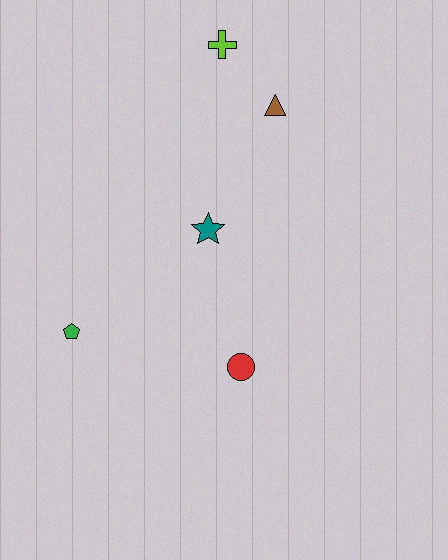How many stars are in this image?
There is 1 star.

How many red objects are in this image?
There is 1 red object.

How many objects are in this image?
There are 5 objects.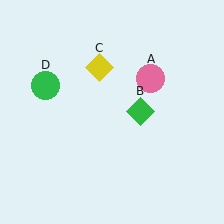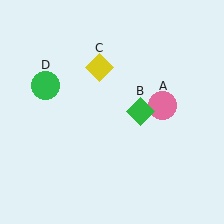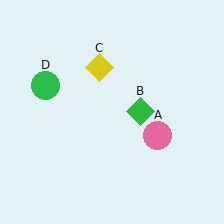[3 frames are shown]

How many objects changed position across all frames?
1 object changed position: pink circle (object A).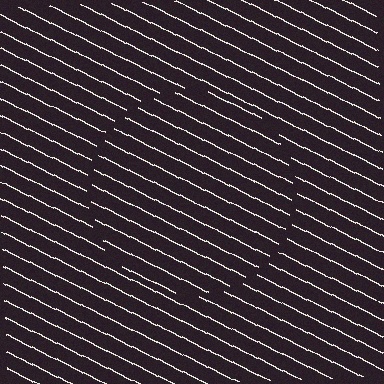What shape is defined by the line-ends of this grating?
An illusory circle. The interior of the shape contains the same grating, shifted by half a period — the contour is defined by the phase discontinuity where line-ends from the inner and outer gratings abut.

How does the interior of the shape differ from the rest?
The interior of the shape contains the same grating, shifted by half a period — the contour is defined by the phase discontinuity where line-ends from the inner and outer gratings abut.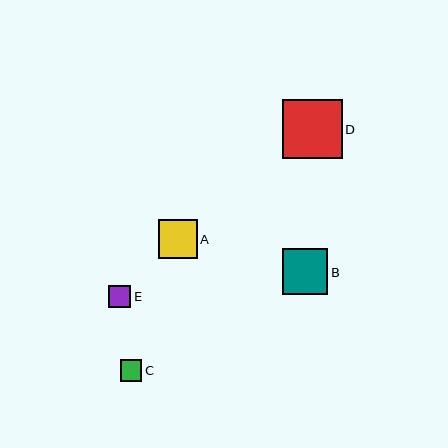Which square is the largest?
Square D is the largest with a size of approximately 60 pixels.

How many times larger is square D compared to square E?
Square D is approximately 2.7 times the size of square E.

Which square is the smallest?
Square C is the smallest with a size of approximately 21 pixels.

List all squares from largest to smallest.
From largest to smallest: D, B, A, E, C.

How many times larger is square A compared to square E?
Square A is approximately 1.8 times the size of square E.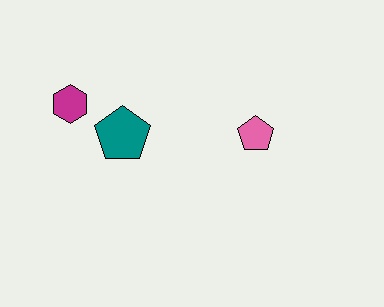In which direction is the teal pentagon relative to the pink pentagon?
The teal pentagon is to the left of the pink pentagon.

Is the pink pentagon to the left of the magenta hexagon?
No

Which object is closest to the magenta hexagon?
The teal pentagon is closest to the magenta hexagon.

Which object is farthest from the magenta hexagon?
The pink pentagon is farthest from the magenta hexagon.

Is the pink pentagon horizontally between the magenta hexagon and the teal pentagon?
No